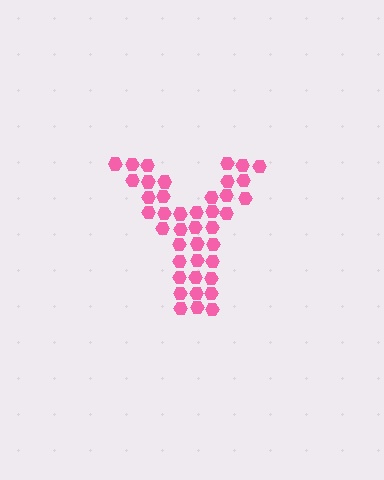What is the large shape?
The large shape is the letter Y.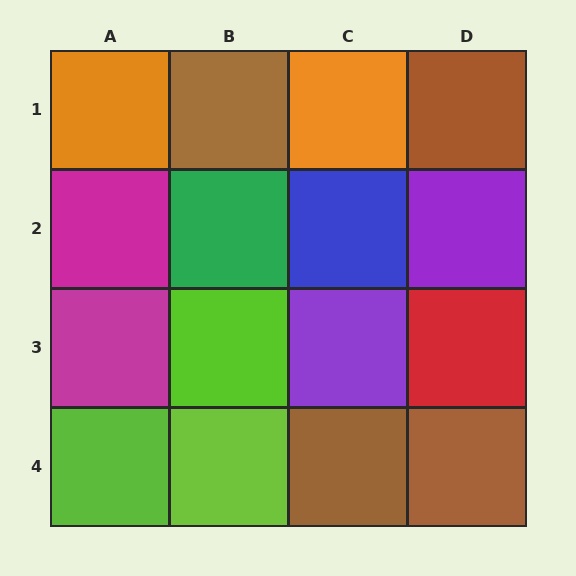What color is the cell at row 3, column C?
Purple.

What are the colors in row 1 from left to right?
Orange, brown, orange, brown.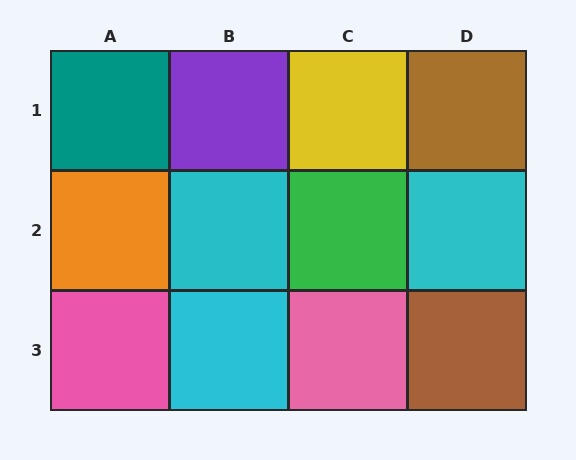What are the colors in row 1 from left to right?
Teal, purple, yellow, brown.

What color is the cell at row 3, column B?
Cyan.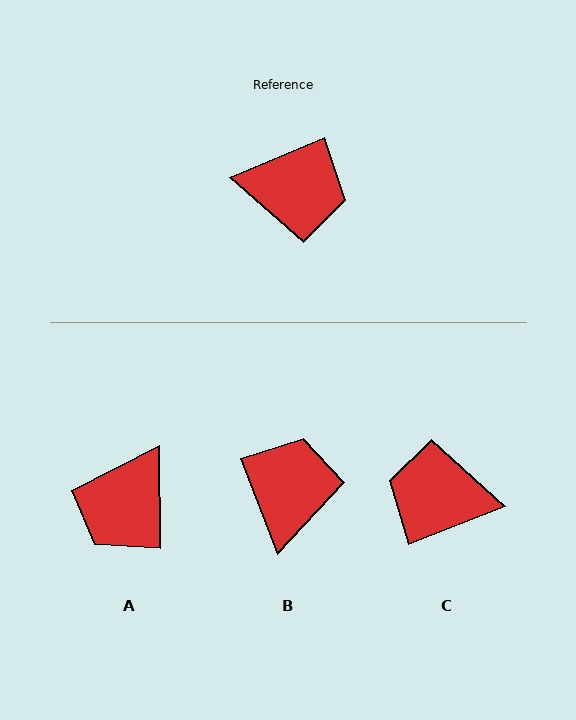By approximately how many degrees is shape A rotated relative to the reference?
Approximately 112 degrees clockwise.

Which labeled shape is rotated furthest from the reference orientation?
C, about 179 degrees away.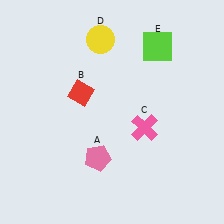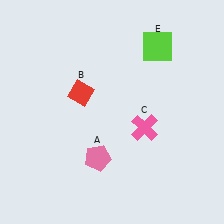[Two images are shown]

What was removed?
The yellow circle (D) was removed in Image 2.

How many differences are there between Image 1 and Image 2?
There is 1 difference between the two images.